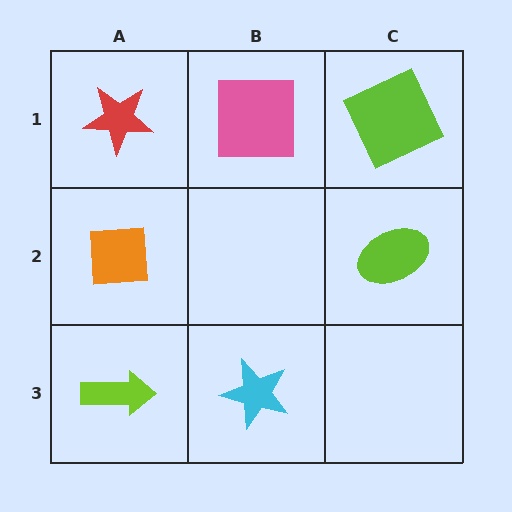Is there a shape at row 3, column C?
No, that cell is empty.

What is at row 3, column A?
A lime arrow.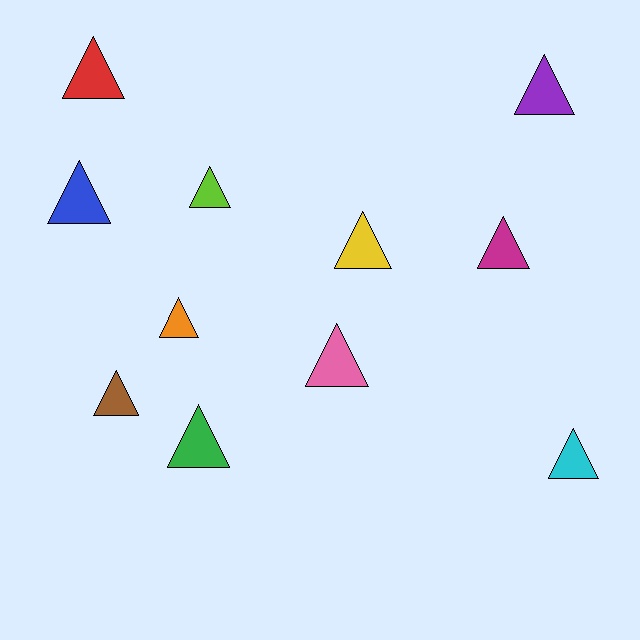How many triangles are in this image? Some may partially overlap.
There are 11 triangles.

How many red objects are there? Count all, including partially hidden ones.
There is 1 red object.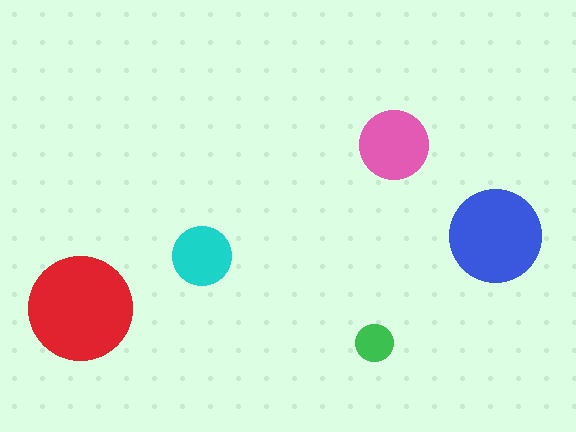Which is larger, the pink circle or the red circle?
The red one.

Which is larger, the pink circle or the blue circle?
The blue one.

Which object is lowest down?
The green circle is bottommost.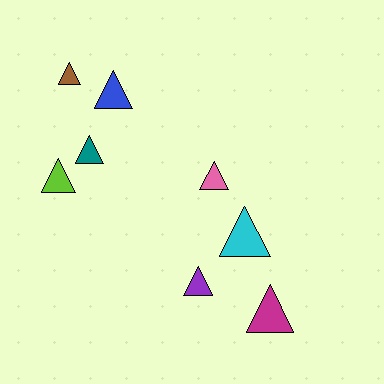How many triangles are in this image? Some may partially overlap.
There are 8 triangles.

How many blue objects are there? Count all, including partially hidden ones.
There is 1 blue object.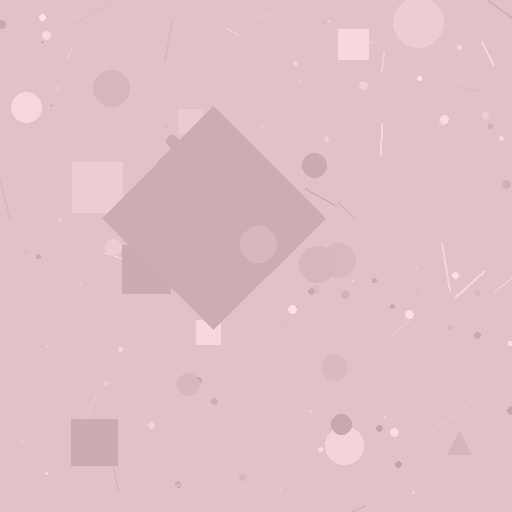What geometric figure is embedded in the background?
A diamond is embedded in the background.